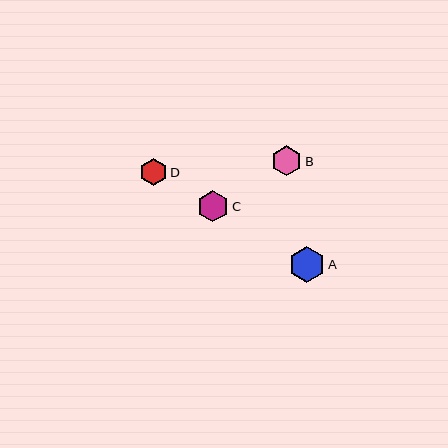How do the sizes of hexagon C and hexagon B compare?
Hexagon C and hexagon B are approximately the same size.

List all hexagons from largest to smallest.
From largest to smallest: A, C, B, D.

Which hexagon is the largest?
Hexagon A is the largest with a size of approximately 36 pixels.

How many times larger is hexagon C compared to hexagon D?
Hexagon C is approximately 1.2 times the size of hexagon D.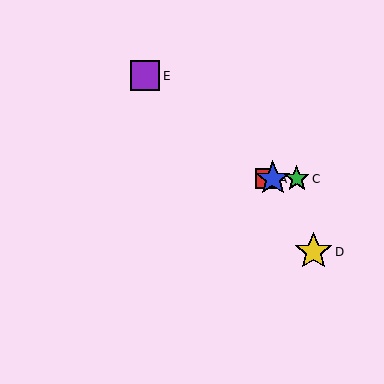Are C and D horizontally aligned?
No, C is at y≈179 and D is at y≈252.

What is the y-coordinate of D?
Object D is at y≈252.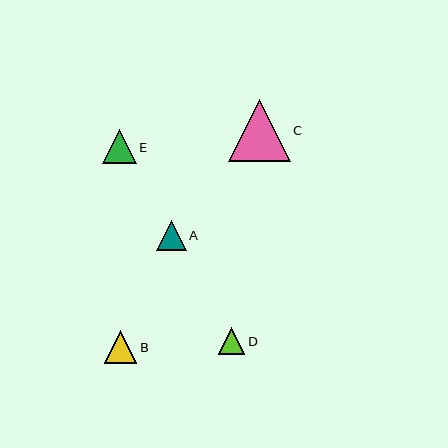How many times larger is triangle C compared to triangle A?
Triangle C is approximately 2.1 times the size of triangle A.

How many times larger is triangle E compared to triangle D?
Triangle E is approximately 1.3 times the size of triangle D.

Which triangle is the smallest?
Triangle D is the smallest with a size of approximately 27 pixels.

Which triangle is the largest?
Triangle C is the largest with a size of approximately 62 pixels.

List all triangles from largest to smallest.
From largest to smallest: C, E, B, A, D.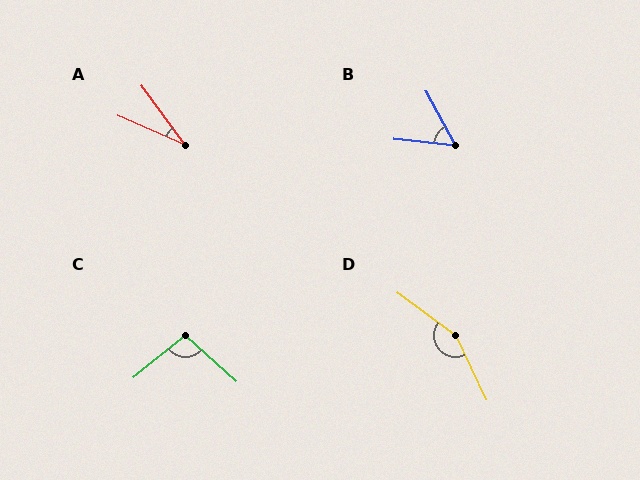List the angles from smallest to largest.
A (30°), B (56°), C (99°), D (152°).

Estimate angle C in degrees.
Approximately 99 degrees.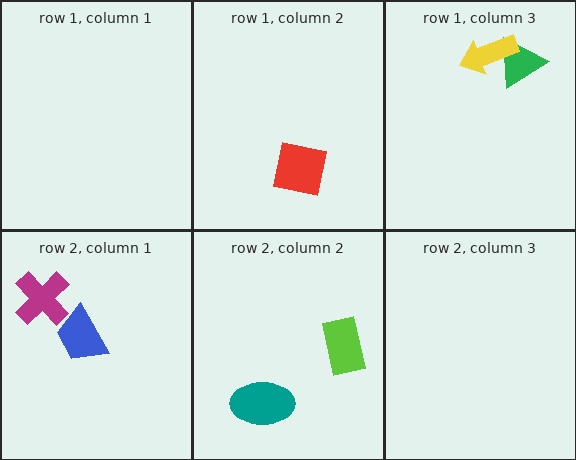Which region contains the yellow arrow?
The row 1, column 3 region.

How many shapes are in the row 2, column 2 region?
2.